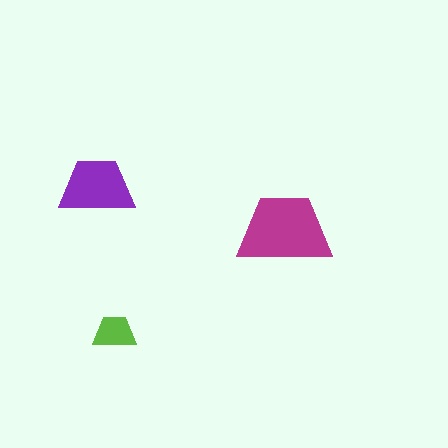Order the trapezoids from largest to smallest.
the magenta one, the purple one, the lime one.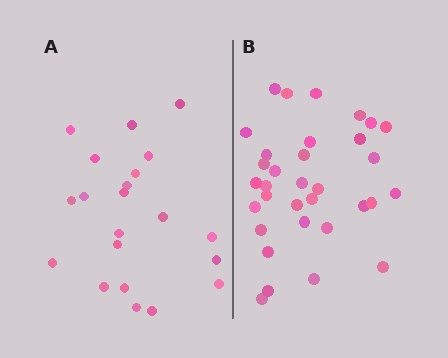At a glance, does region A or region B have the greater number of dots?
Region B (the right region) has more dots.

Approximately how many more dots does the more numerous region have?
Region B has roughly 12 or so more dots than region A.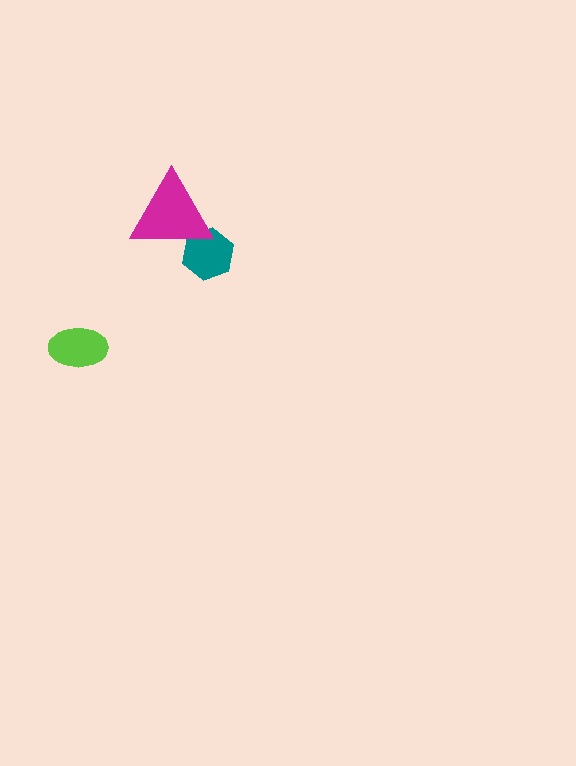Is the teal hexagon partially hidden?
Yes, it is partially covered by another shape.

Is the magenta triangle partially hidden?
No, no other shape covers it.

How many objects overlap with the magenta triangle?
1 object overlaps with the magenta triangle.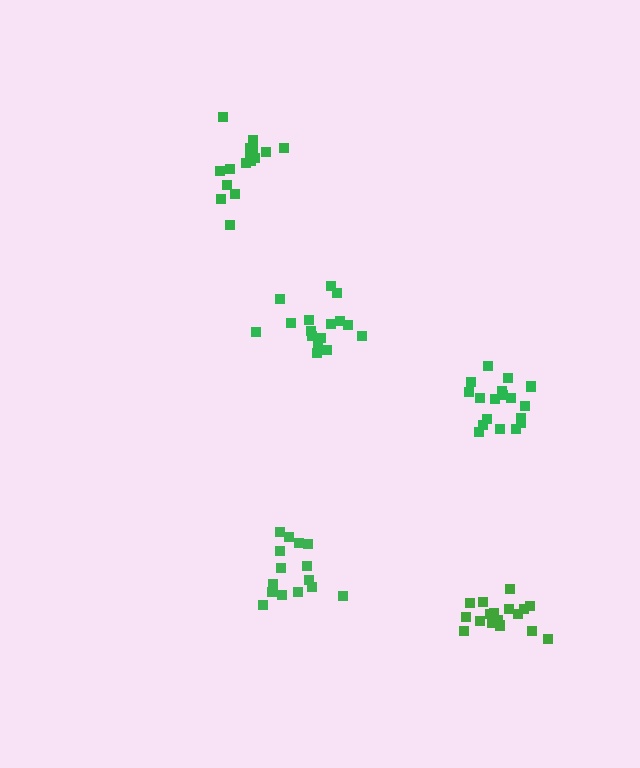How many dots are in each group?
Group 1: 16 dots, Group 2: 18 dots, Group 3: 16 dots, Group 4: 18 dots, Group 5: 15 dots (83 total).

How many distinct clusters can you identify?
There are 5 distinct clusters.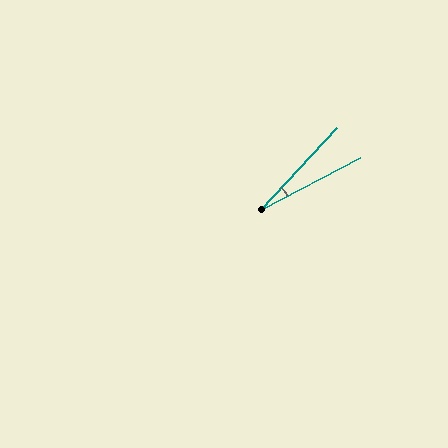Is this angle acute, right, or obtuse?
It is acute.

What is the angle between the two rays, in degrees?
Approximately 20 degrees.